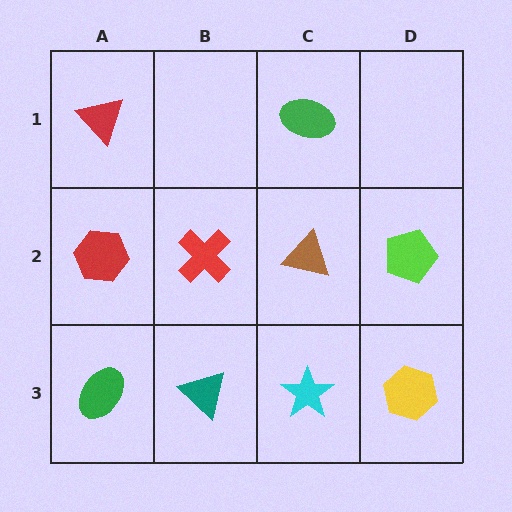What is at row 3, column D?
A yellow hexagon.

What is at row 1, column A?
A red triangle.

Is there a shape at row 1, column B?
No, that cell is empty.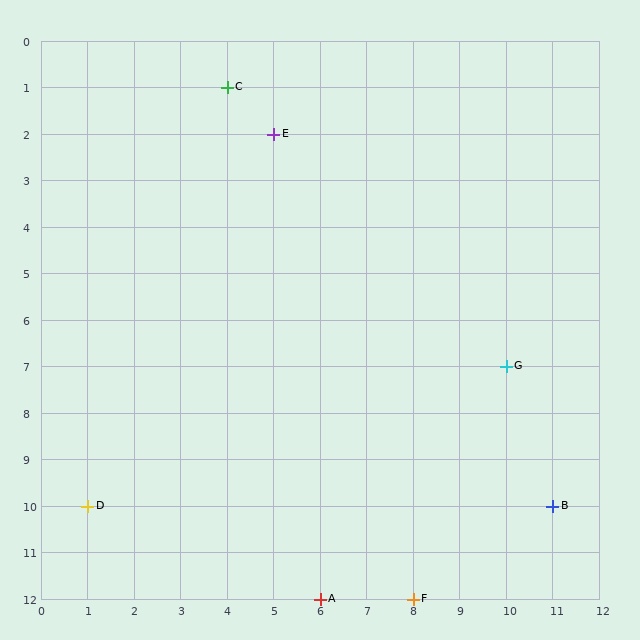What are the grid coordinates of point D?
Point D is at grid coordinates (1, 10).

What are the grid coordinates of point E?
Point E is at grid coordinates (5, 2).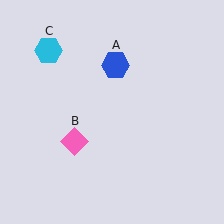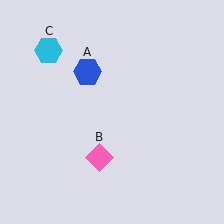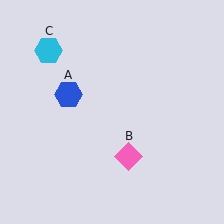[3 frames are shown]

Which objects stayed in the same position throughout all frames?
Cyan hexagon (object C) remained stationary.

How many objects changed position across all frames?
2 objects changed position: blue hexagon (object A), pink diamond (object B).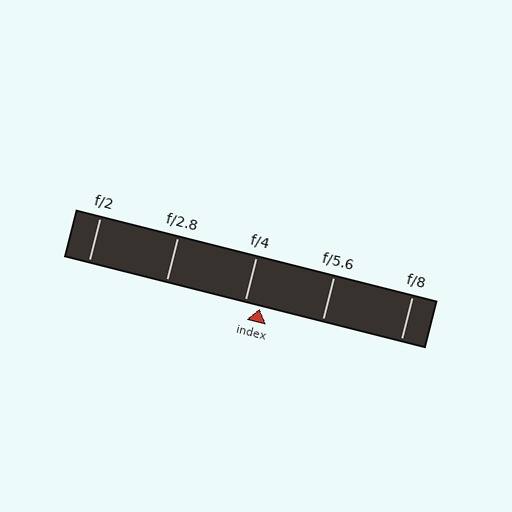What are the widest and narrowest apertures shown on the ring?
The widest aperture shown is f/2 and the narrowest is f/8.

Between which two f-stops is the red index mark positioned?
The index mark is between f/4 and f/5.6.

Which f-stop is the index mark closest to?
The index mark is closest to f/4.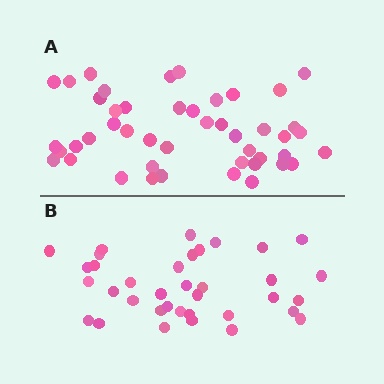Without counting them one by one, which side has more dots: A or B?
Region A (the top region) has more dots.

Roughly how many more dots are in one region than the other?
Region A has roughly 10 or so more dots than region B.